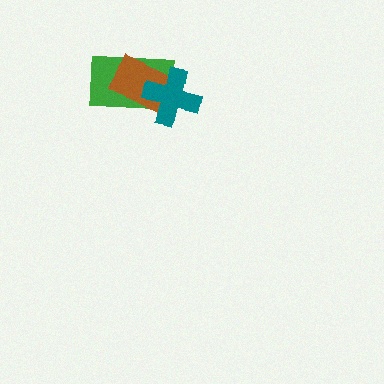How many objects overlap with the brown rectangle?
2 objects overlap with the brown rectangle.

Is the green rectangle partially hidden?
Yes, it is partially covered by another shape.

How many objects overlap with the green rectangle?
2 objects overlap with the green rectangle.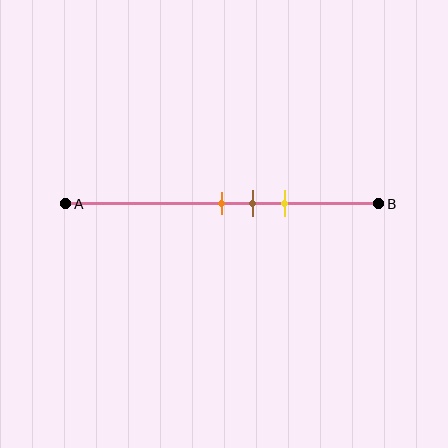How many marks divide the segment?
There are 3 marks dividing the segment.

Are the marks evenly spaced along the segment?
Yes, the marks are approximately evenly spaced.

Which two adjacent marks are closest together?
The orange and brown marks are the closest adjacent pair.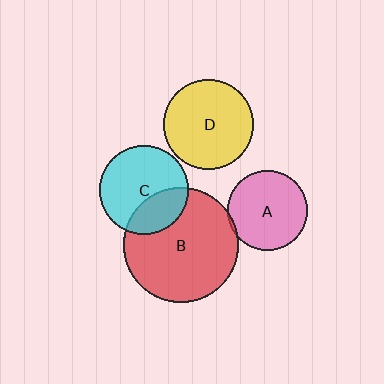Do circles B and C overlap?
Yes.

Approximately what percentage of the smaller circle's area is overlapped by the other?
Approximately 30%.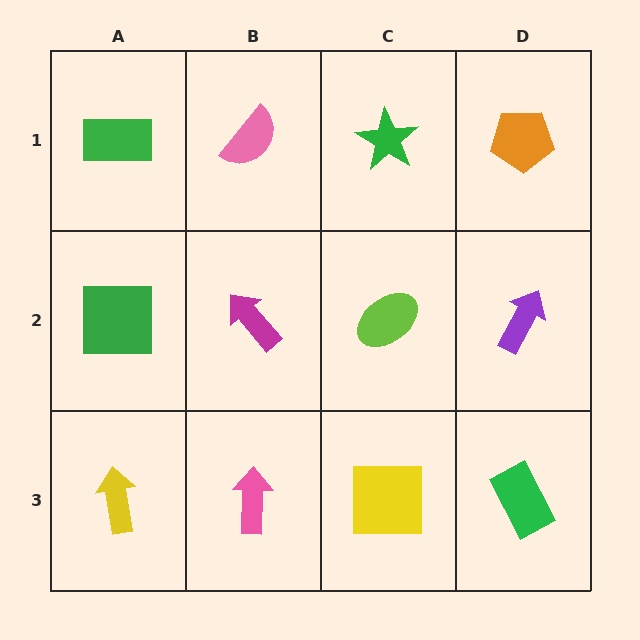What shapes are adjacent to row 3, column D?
A purple arrow (row 2, column D), a yellow square (row 3, column C).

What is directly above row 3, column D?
A purple arrow.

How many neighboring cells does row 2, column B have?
4.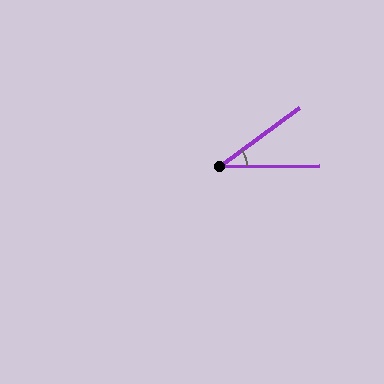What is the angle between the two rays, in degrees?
Approximately 36 degrees.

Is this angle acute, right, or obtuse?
It is acute.